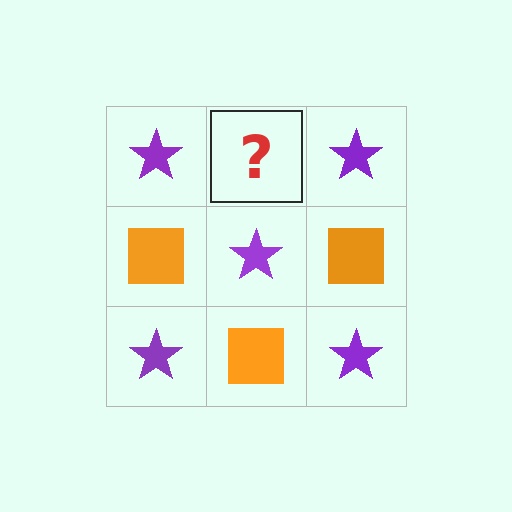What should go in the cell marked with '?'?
The missing cell should contain an orange square.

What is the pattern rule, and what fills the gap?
The rule is that it alternates purple star and orange square in a checkerboard pattern. The gap should be filled with an orange square.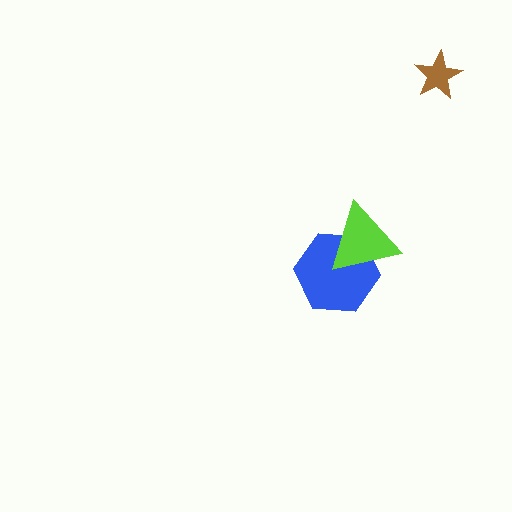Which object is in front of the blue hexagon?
The lime triangle is in front of the blue hexagon.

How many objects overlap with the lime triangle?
1 object overlaps with the lime triangle.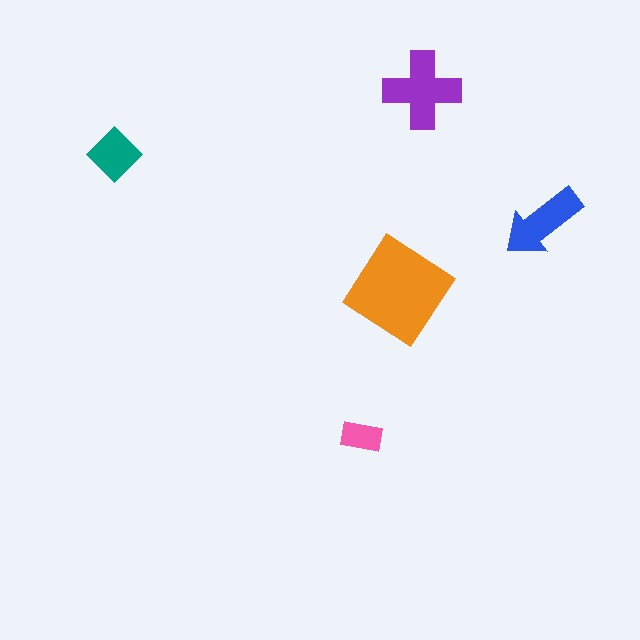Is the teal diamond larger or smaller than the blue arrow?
Smaller.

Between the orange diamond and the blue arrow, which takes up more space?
The orange diamond.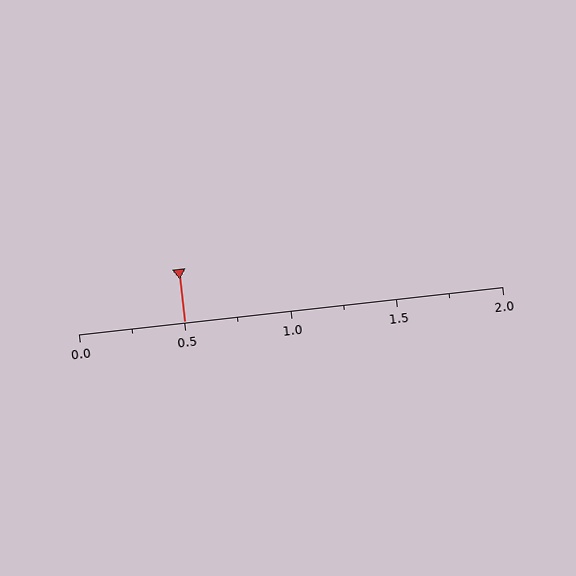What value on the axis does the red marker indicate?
The marker indicates approximately 0.5.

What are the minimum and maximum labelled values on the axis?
The axis runs from 0.0 to 2.0.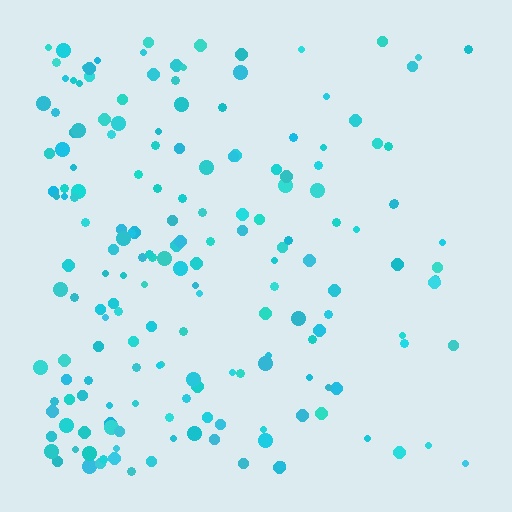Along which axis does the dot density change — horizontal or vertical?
Horizontal.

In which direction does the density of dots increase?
From right to left, with the left side densest.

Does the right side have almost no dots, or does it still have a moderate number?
Still a moderate number, just noticeably fewer than the left.